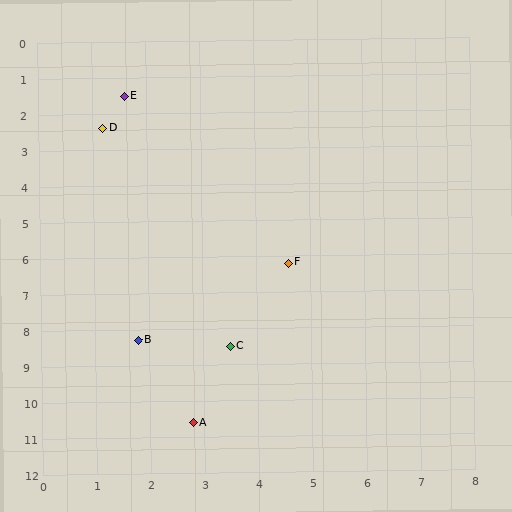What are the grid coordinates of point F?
Point F is at approximately (4.6, 6.2).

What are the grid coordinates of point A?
Point A is at approximately (2.8, 10.6).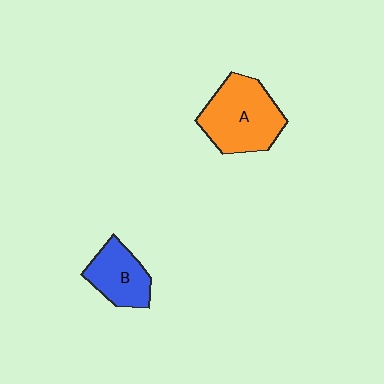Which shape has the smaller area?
Shape B (blue).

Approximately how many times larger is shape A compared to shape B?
Approximately 1.6 times.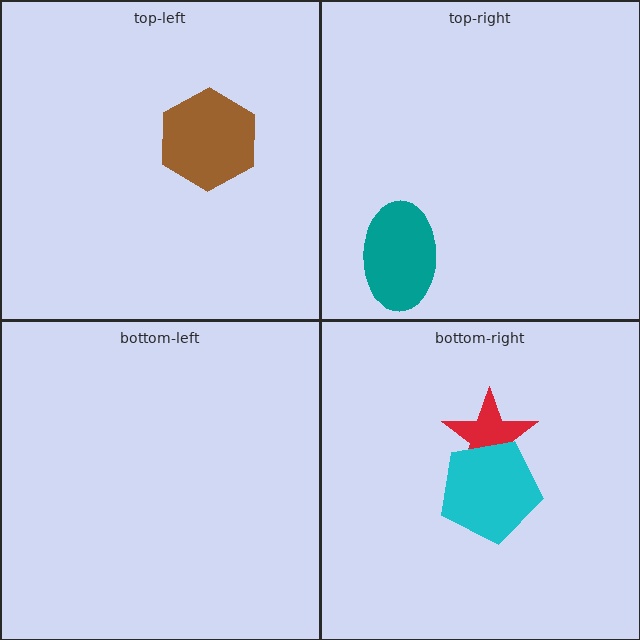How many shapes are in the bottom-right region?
2.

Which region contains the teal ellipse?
The top-right region.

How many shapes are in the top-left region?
1.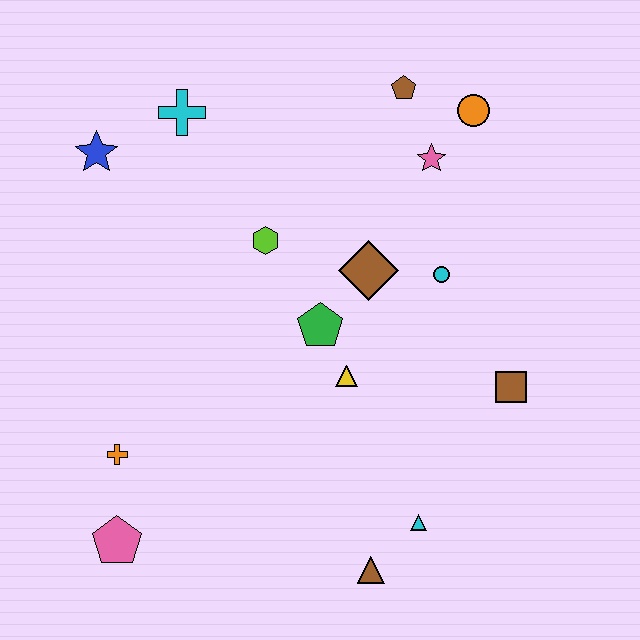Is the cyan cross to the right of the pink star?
No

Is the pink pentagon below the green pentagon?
Yes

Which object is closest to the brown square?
The cyan circle is closest to the brown square.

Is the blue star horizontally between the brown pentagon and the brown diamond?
No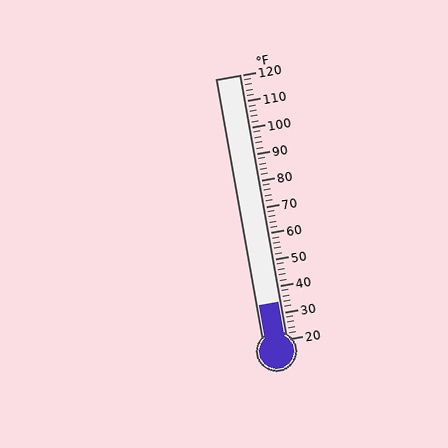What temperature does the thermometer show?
The thermometer shows approximately 34°F.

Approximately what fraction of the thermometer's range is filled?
The thermometer is filled to approximately 15% of its range.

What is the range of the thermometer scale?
The thermometer scale ranges from 20°F to 120°F.